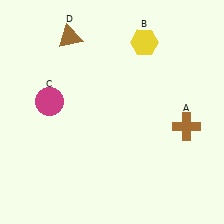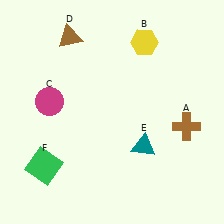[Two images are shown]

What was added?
A teal triangle (E), a green square (F) were added in Image 2.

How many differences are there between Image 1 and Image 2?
There are 2 differences between the two images.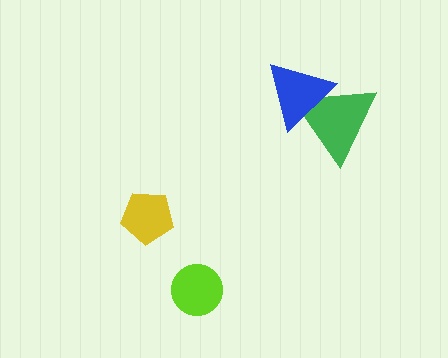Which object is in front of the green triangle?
The blue triangle is in front of the green triangle.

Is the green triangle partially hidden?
Yes, it is partially covered by another shape.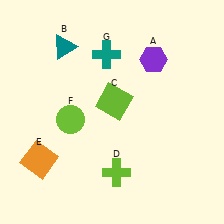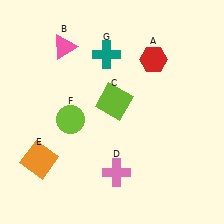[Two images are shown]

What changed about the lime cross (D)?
In Image 1, D is lime. In Image 2, it changed to pink.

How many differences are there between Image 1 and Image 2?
There are 3 differences between the two images.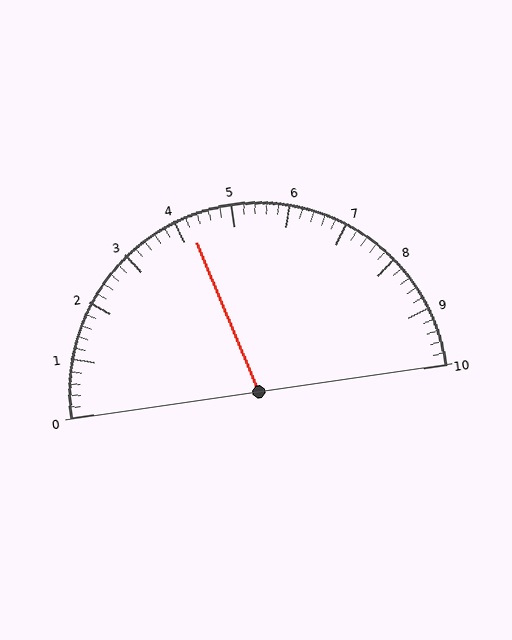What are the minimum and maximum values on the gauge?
The gauge ranges from 0 to 10.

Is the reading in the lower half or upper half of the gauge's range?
The reading is in the lower half of the range (0 to 10).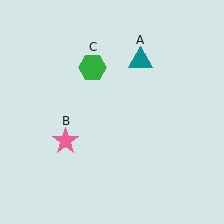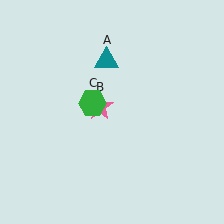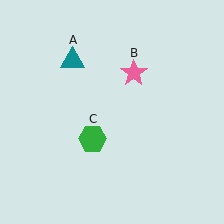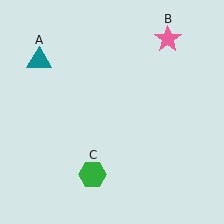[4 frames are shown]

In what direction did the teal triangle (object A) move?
The teal triangle (object A) moved left.